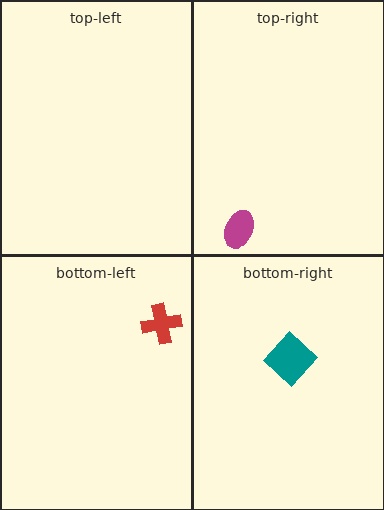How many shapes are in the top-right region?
1.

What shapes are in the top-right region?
The magenta ellipse.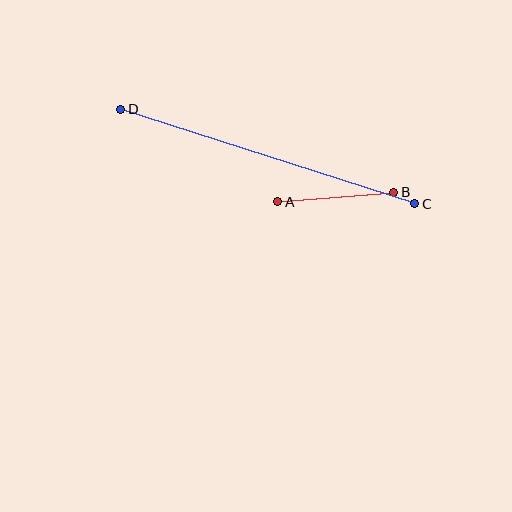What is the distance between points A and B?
The distance is approximately 117 pixels.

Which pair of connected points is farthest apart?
Points C and D are farthest apart.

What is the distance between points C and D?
The distance is approximately 309 pixels.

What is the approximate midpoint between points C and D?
The midpoint is at approximately (268, 156) pixels.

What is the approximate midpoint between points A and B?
The midpoint is at approximately (336, 197) pixels.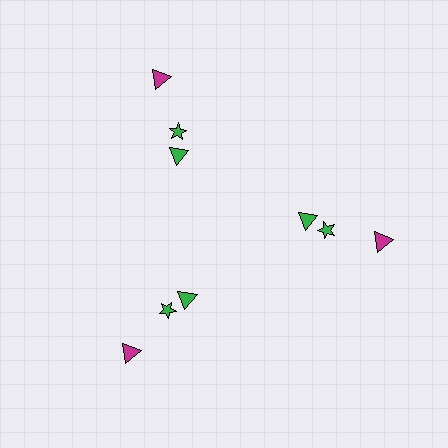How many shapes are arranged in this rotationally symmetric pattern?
There are 9 shapes, arranged in 3 groups of 3.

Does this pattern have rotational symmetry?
Yes, this pattern has 3-fold rotational symmetry. It looks the same after rotating 120 degrees around the center.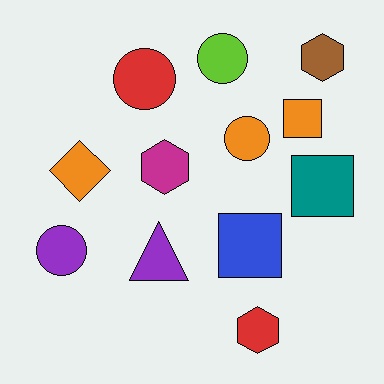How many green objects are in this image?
There are no green objects.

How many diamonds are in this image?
There is 1 diamond.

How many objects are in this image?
There are 12 objects.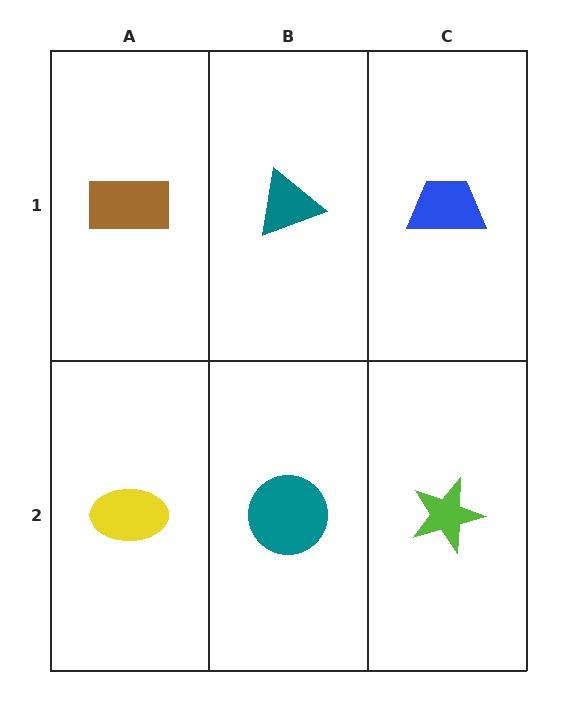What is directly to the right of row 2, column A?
A teal circle.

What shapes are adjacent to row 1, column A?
A yellow ellipse (row 2, column A), a teal triangle (row 1, column B).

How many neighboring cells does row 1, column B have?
3.